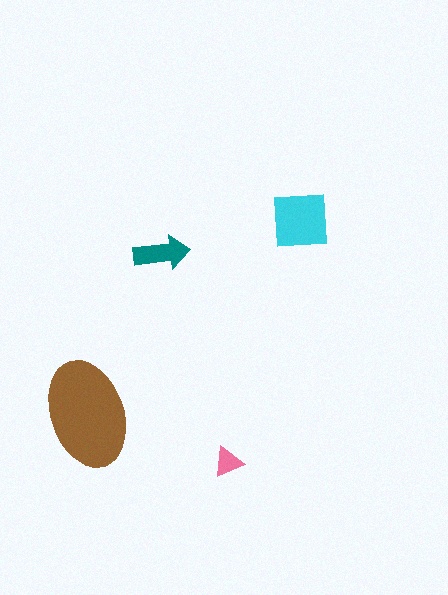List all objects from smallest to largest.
The pink triangle, the teal arrow, the cyan square, the brown ellipse.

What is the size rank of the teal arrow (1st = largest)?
3rd.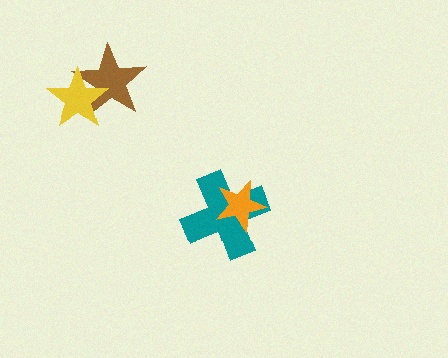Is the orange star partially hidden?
No, no other shape covers it.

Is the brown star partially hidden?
Yes, it is partially covered by another shape.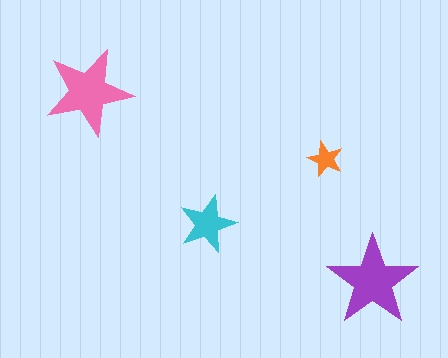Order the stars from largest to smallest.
the purple one, the pink one, the cyan one, the orange one.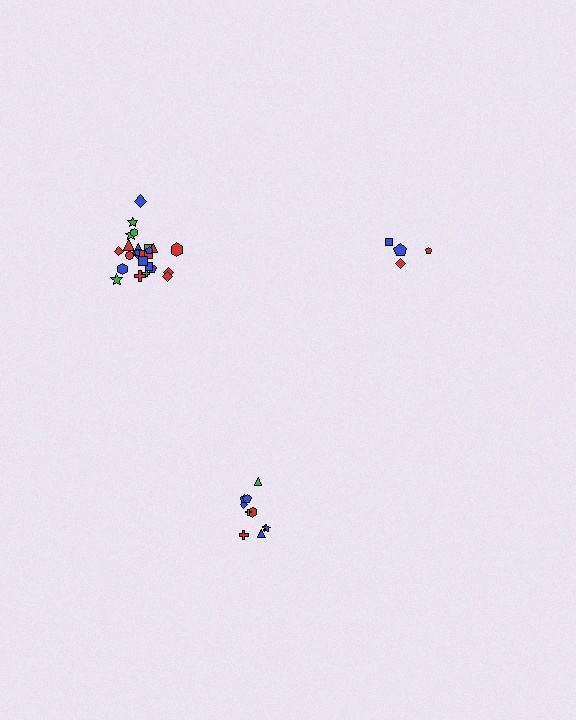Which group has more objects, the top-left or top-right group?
The top-left group.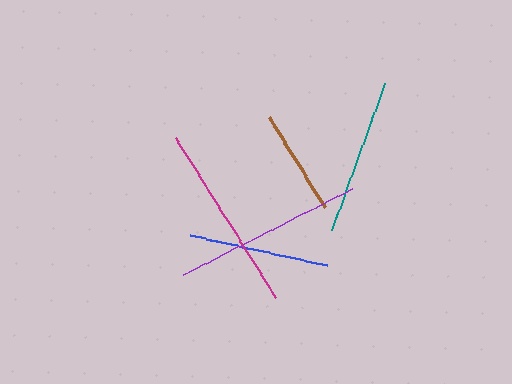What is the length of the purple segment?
The purple segment is approximately 189 pixels long.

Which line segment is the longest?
The purple line is the longest at approximately 189 pixels.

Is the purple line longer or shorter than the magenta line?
The purple line is longer than the magenta line.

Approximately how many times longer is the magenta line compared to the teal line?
The magenta line is approximately 1.2 times the length of the teal line.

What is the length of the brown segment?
The brown segment is approximately 106 pixels long.